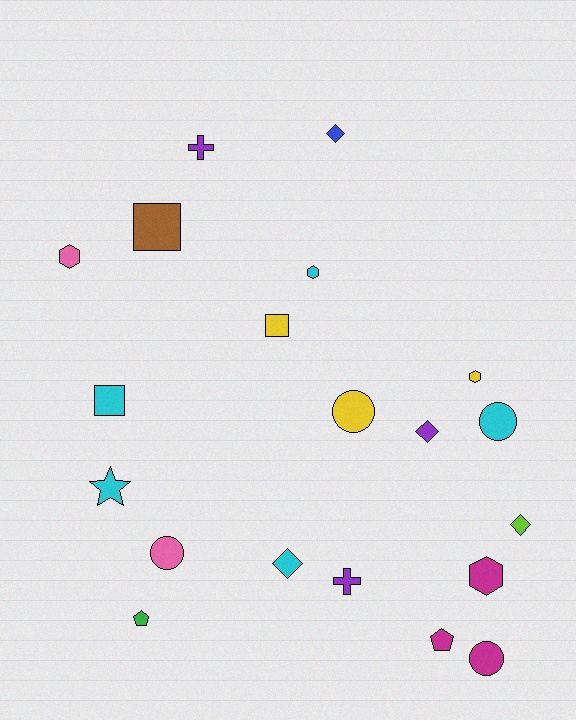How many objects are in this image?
There are 20 objects.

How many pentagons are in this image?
There are 2 pentagons.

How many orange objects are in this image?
There are no orange objects.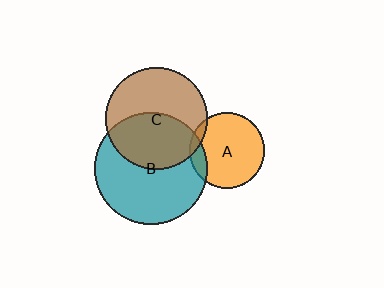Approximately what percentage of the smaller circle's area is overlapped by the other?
Approximately 10%.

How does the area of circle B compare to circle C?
Approximately 1.2 times.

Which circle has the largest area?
Circle B (teal).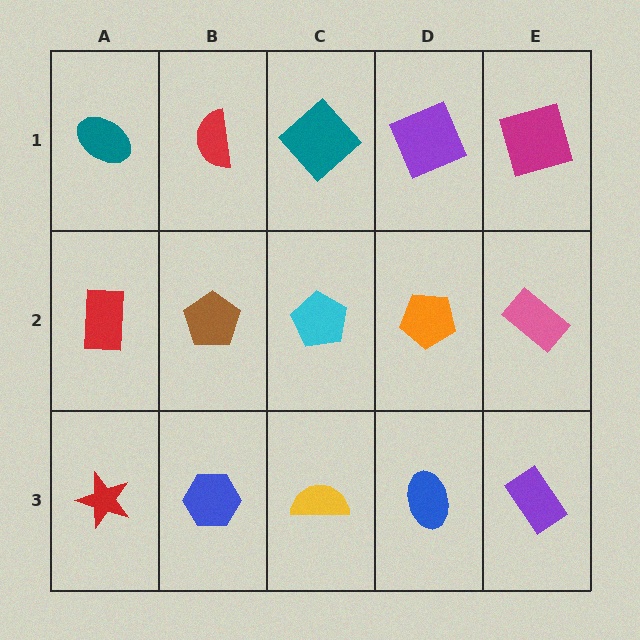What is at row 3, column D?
A blue ellipse.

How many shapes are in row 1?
5 shapes.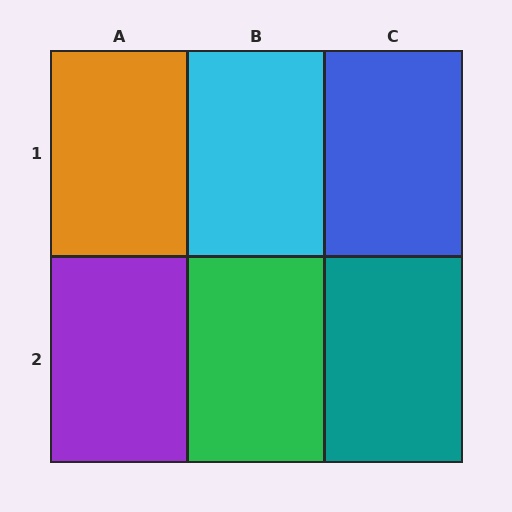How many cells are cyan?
1 cell is cyan.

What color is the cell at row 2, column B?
Green.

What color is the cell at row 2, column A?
Purple.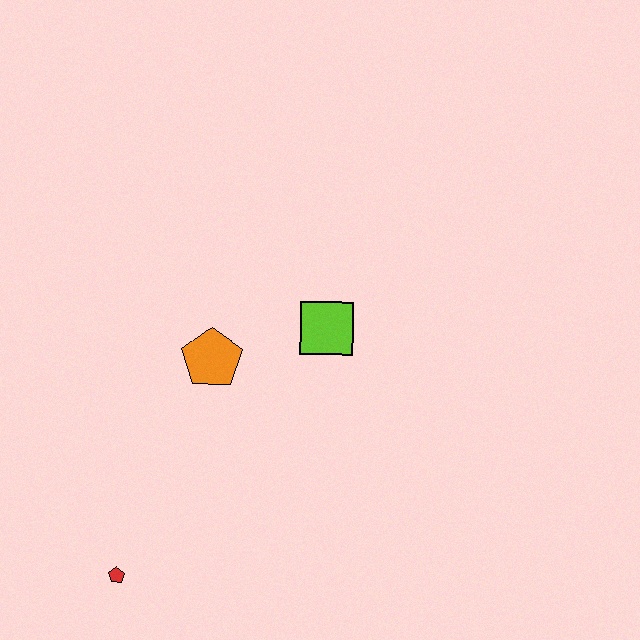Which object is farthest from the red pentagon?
The lime square is farthest from the red pentagon.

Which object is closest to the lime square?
The orange pentagon is closest to the lime square.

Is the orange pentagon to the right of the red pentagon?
Yes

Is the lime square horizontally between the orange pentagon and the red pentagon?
No